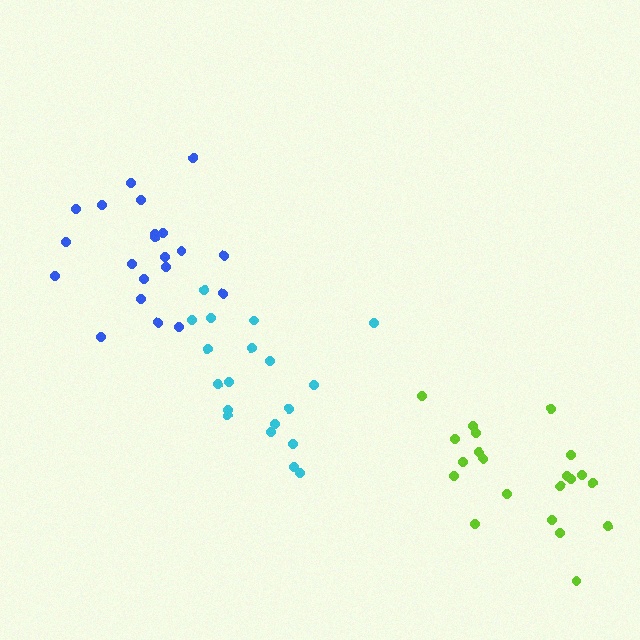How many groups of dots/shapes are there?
There are 3 groups.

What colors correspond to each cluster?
The clusters are colored: blue, lime, cyan.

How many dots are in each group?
Group 1: 21 dots, Group 2: 21 dots, Group 3: 19 dots (61 total).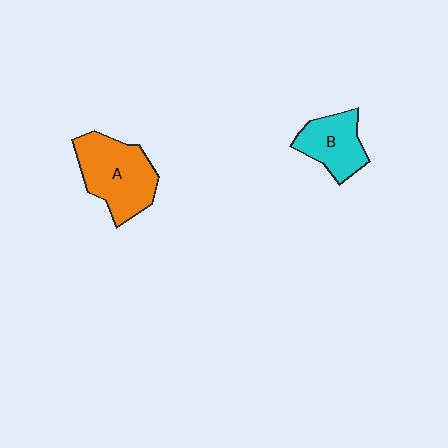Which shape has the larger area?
Shape A (orange).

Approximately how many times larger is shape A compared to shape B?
Approximately 1.5 times.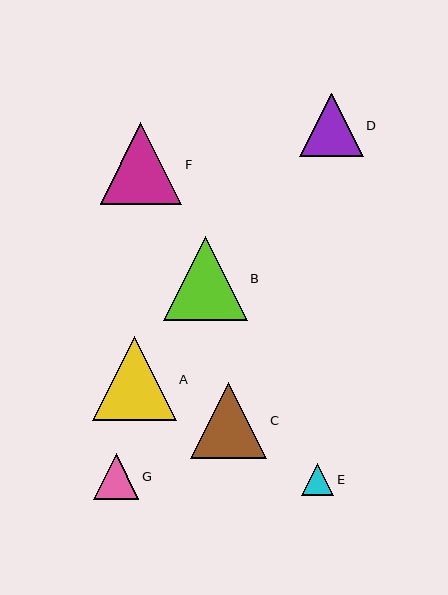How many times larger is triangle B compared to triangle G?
Triangle B is approximately 1.9 times the size of triangle G.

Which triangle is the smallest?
Triangle E is the smallest with a size of approximately 32 pixels.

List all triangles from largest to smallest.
From largest to smallest: B, A, F, C, D, G, E.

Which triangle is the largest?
Triangle B is the largest with a size of approximately 84 pixels.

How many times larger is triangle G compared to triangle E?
Triangle G is approximately 1.4 times the size of triangle E.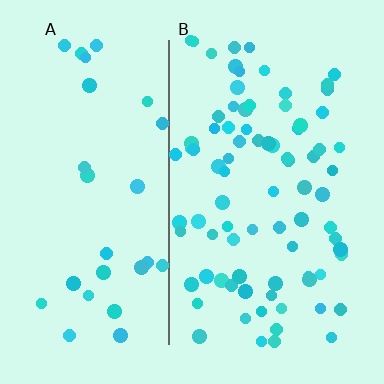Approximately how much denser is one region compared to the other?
Approximately 2.8× — region B over region A.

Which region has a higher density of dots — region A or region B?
B (the right).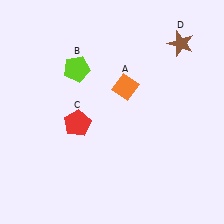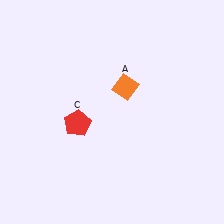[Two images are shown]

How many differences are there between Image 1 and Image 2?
There are 2 differences between the two images.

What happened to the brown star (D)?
The brown star (D) was removed in Image 2. It was in the top-right area of Image 1.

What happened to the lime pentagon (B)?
The lime pentagon (B) was removed in Image 2. It was in the top-left area of Image 1.